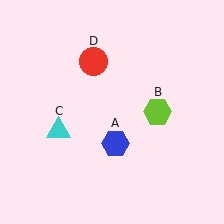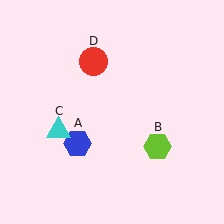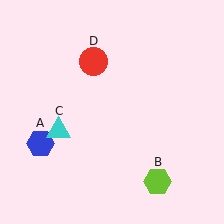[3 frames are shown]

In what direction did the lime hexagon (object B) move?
The lime hexagon (object B) moved down.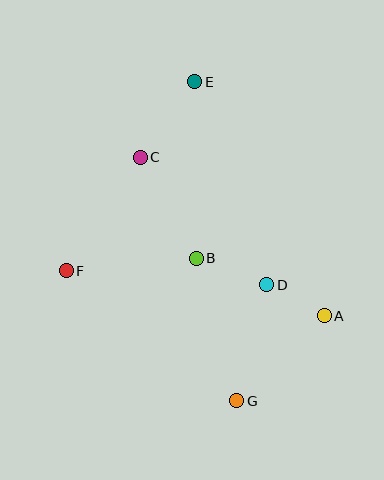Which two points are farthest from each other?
Points E and G are farthest from each other.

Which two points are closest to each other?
Points A and D are closest to each other.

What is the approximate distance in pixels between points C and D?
The distance between C and D is approximately 180 pixels.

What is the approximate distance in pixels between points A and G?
The distance between A and G is approximately 122 pixels.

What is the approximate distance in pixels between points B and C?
The distance between B and C is approximately 115 pixels.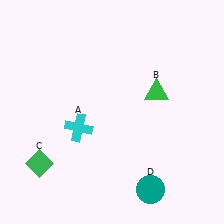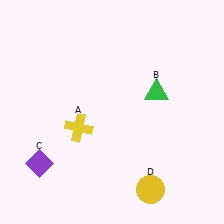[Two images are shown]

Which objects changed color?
A changed from cyan to yellow. C changed from green to purple. D changed from teal to yellow.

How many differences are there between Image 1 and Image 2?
There are 3 differences between the two images.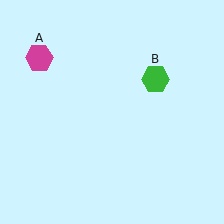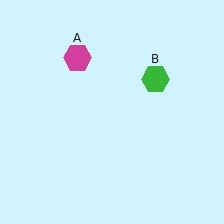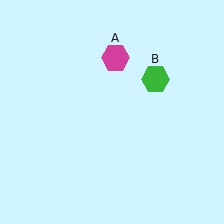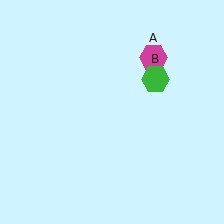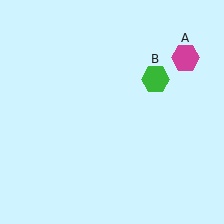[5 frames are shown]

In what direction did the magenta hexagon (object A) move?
The magenta hexagon (object A) moved right.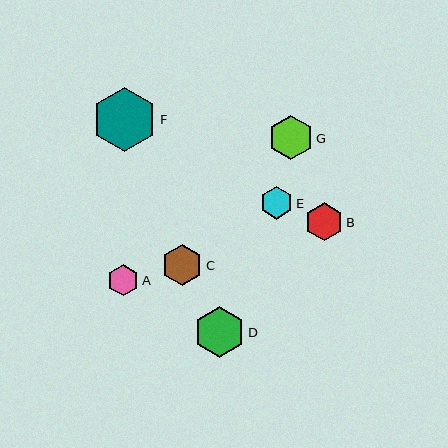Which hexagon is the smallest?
Hexagon A is the smallest with a size of approximately 31 pixels.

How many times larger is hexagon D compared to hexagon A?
Hexagon D is approximately 1.6 times the size of hexagon A.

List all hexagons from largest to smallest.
From largest to smallest: F, D, G, C, B, E, A.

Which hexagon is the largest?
Hexagon F is the largest with a size of approximately 65 pixels.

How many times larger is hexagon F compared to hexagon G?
Hexagon F is approximately 1.5 times the size of hexagon G.